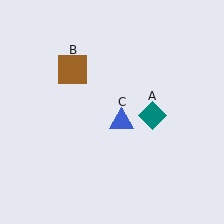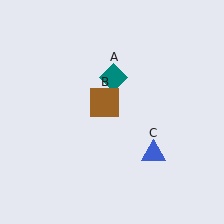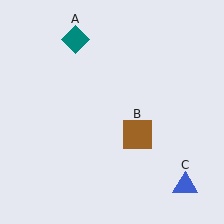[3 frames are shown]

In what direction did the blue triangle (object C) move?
The blue triangle (object C) moved down and to the right.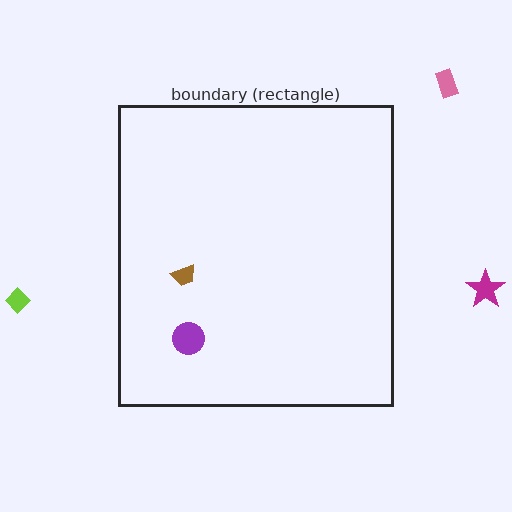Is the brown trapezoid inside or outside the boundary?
Inside.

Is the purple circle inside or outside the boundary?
Inside.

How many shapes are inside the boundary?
2 inside, 3 outside.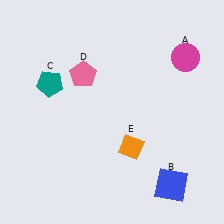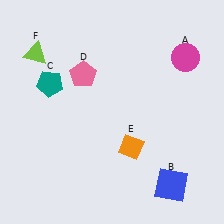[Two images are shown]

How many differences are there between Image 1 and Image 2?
There is 1 difference between the two images.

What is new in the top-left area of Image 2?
A lime triangle (F) was added in the top-left area of Image 2.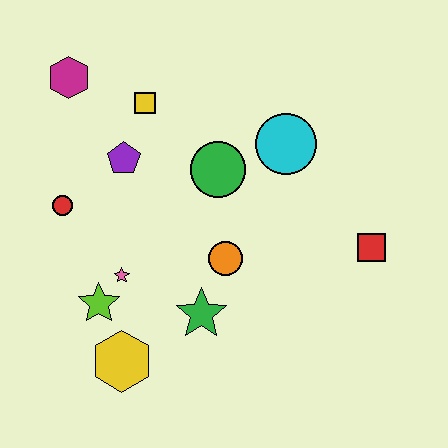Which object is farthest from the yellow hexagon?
The magenta hexagon is farthest from the yellow hexagon.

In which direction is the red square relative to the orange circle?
The red square is to the right of the orange circle.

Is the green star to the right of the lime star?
Yes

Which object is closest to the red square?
The cyan circle is closest to the red square.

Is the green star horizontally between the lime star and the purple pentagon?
No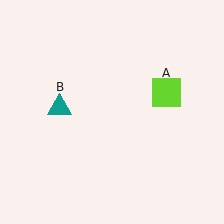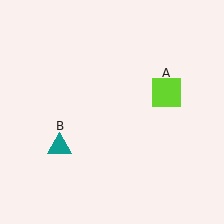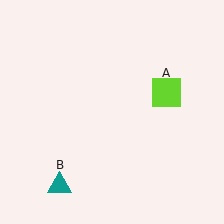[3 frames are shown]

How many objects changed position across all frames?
1 object changed position: teal triangle (object B).